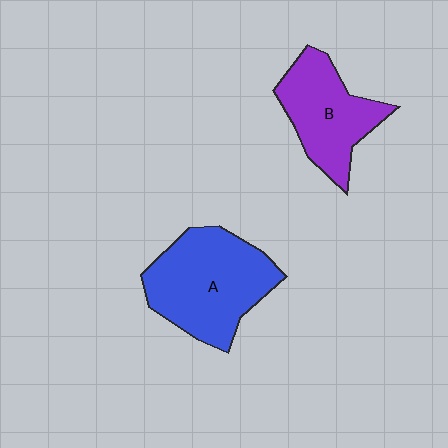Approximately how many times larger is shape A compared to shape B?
Approximately 1.4 times.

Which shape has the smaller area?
Shape B (purple).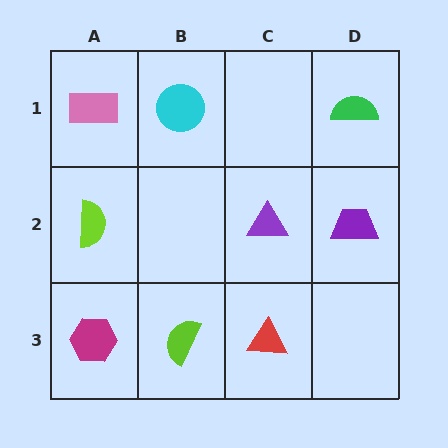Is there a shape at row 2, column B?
No, that cell is empty.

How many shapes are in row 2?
3 shapes.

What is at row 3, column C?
A red triangle.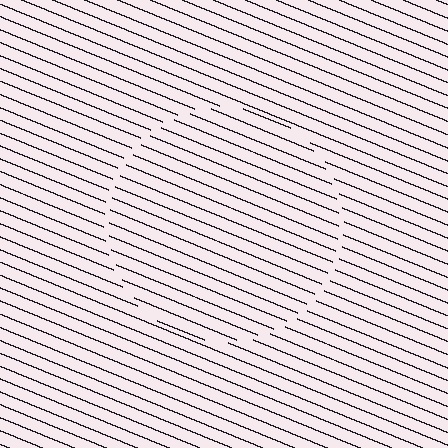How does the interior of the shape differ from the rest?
The interior of the shape contains the same grating, shifted by half a period — the contour is defined by the phase discontinuity where line-ends from the inner and outer gratings abut.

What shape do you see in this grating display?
An illusory circle. The interior of the shape contains the same grating, shifted by half a period — the contour is defined by the phase discontinuity where line-ends from the inner and outer gratings abut.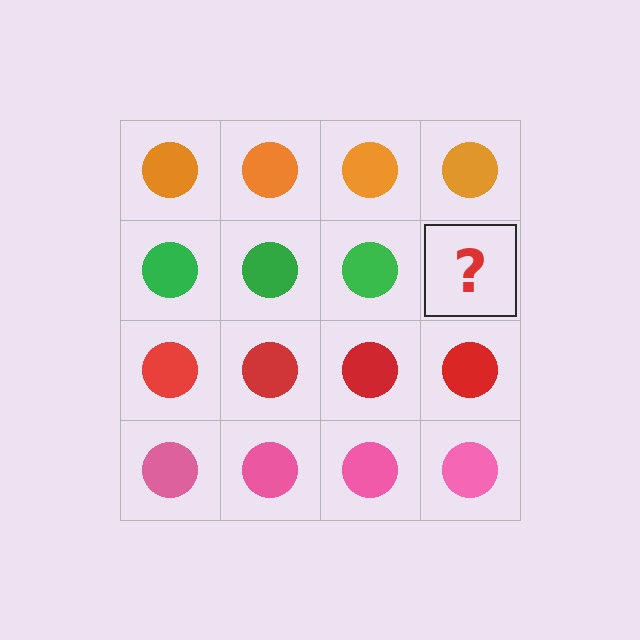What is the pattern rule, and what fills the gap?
The rule is that each row has a consistent color. The gap should be filled with a green circle.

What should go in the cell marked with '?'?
The missing cell should contain a green circle.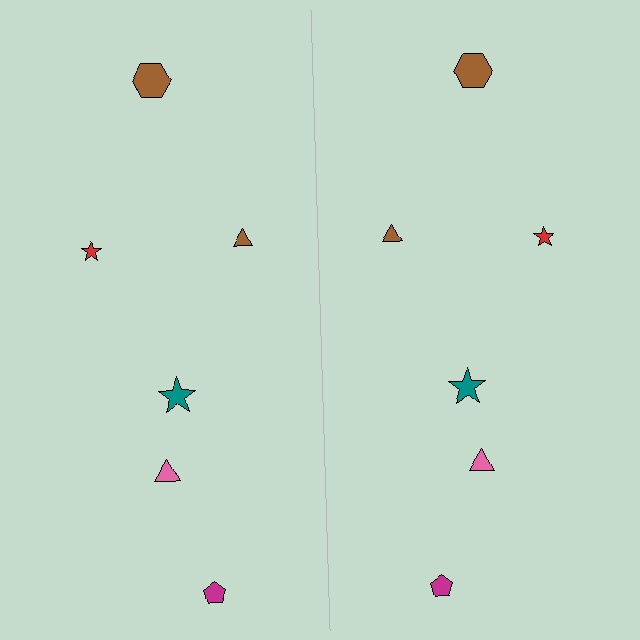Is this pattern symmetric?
Yes, this pattern has bilateral (reflection) symmetry.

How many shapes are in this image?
There are 12 shapes in this image.